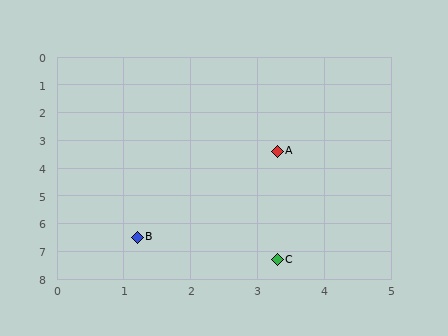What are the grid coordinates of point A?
Point A is at approximately (3.3, 3.4).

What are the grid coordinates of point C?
Point C is at approximately (3.3, 7.3).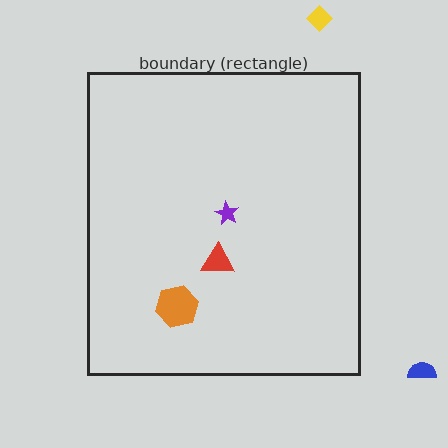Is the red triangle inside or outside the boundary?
Inside.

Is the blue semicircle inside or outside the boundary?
Outside.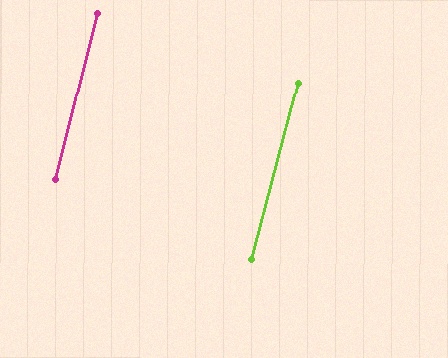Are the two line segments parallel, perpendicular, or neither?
Parallel — their directions differ by only 0.8°.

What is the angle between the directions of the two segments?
Approximately 1 degree.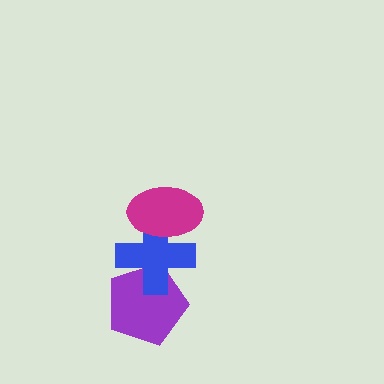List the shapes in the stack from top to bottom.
From top to bottom: the magenta ellipse, the blue cross, the purple pentagon.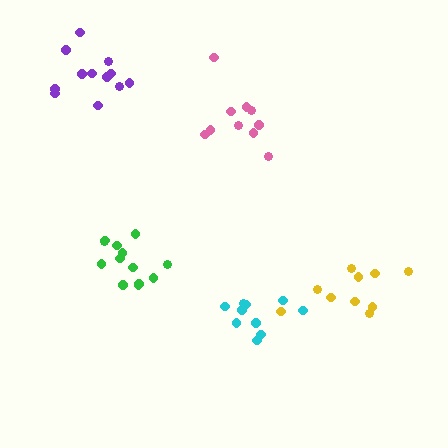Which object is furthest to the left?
The purple cluster is leftmost.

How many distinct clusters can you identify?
There are 5 distinct clusters.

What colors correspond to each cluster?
The clusters are colored: pink, green, cyan, yellow, purple.